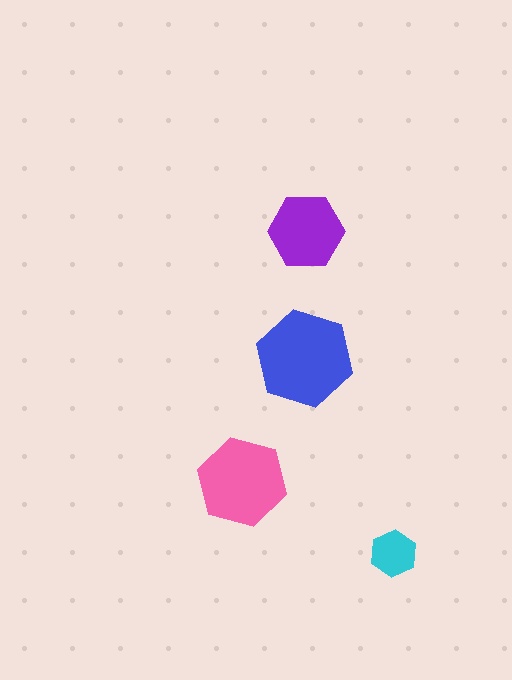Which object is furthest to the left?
The pink hexagon is leftmost.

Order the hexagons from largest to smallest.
the blue one, the pink one, the purple one, the cyan one.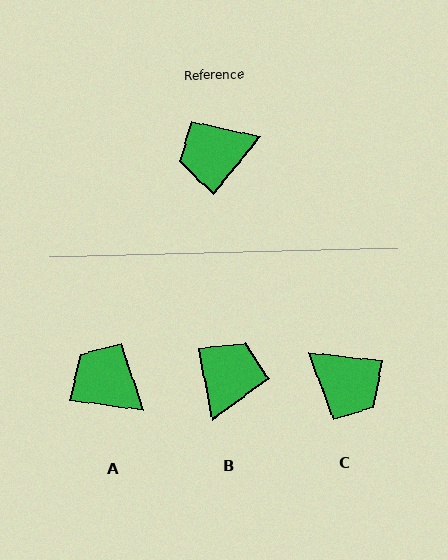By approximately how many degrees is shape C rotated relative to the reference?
Approximately 123 degrees counter-clockwise.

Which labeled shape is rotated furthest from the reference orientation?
B, about 130 degrees away.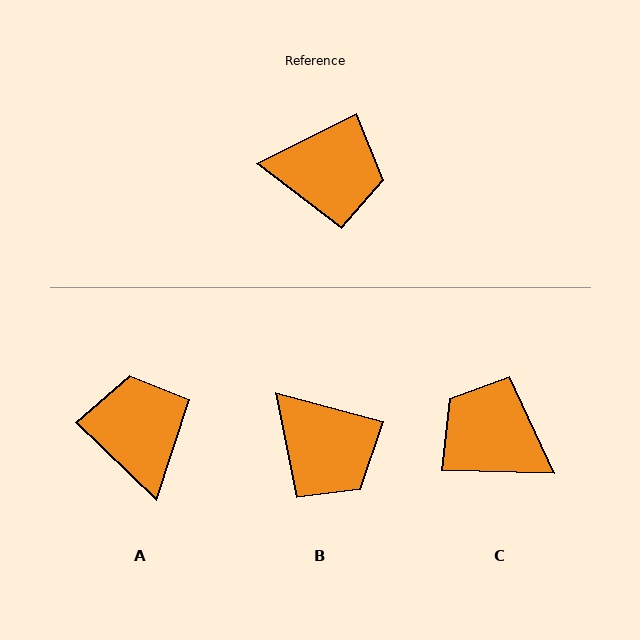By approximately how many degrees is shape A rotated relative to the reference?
Approximately 109 degrees counter-clockwise.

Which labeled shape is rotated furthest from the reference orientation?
C, about 152 degrees away.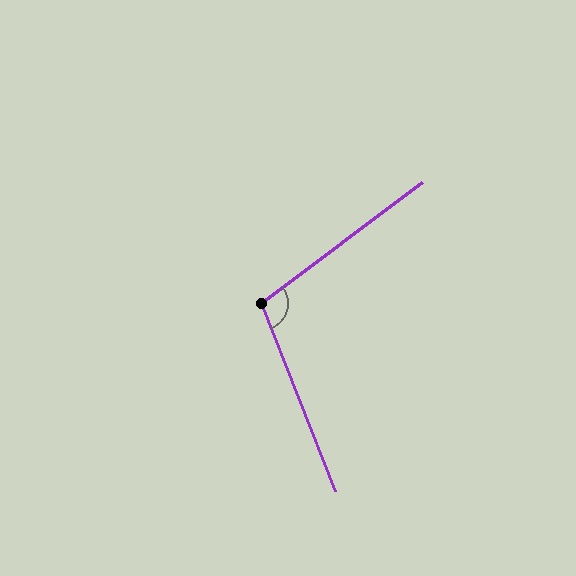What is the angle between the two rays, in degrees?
Approximately 106 degrees.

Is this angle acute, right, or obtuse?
It is obtuse.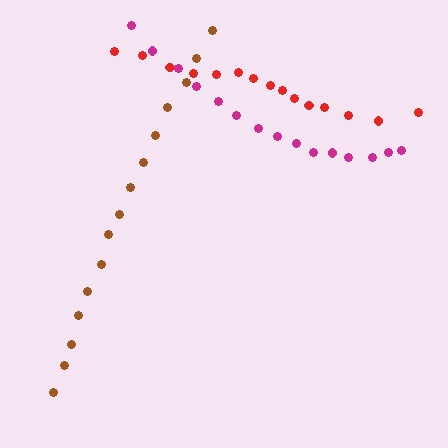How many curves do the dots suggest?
There are 3 distinct paths.